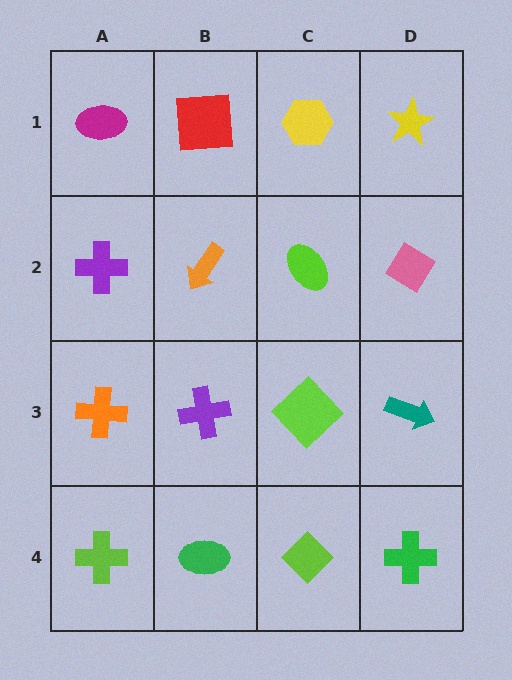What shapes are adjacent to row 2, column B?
A red square (row 1, column B), a purple cross (row 3, column B), a purple cross (row 2, column A), a lime ellipse (row 2, column C).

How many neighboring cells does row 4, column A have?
2.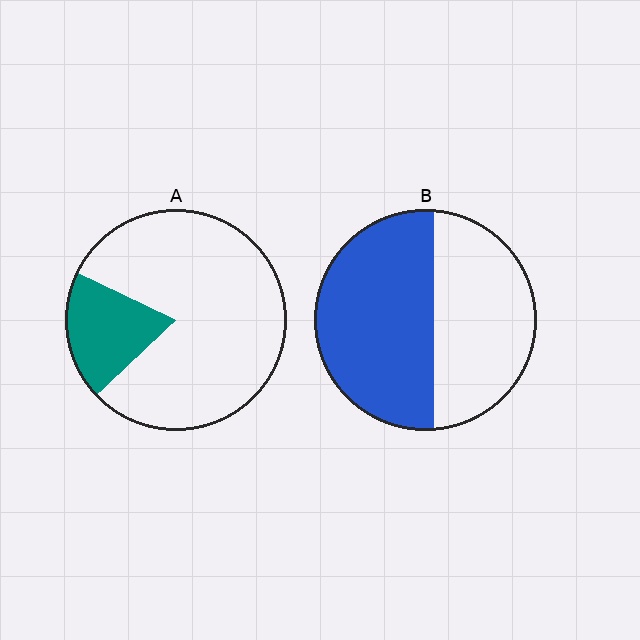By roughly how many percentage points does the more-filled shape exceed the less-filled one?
By roughly 35 percentage points (B over A).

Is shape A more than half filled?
No.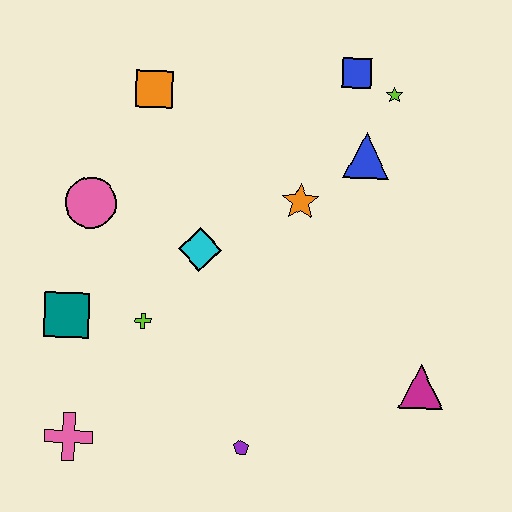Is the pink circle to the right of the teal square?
Yes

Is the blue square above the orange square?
Yes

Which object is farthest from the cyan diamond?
The magenta triangle is farthest from the cyan diamond.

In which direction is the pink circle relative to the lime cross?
The pink circle is above the lime cross.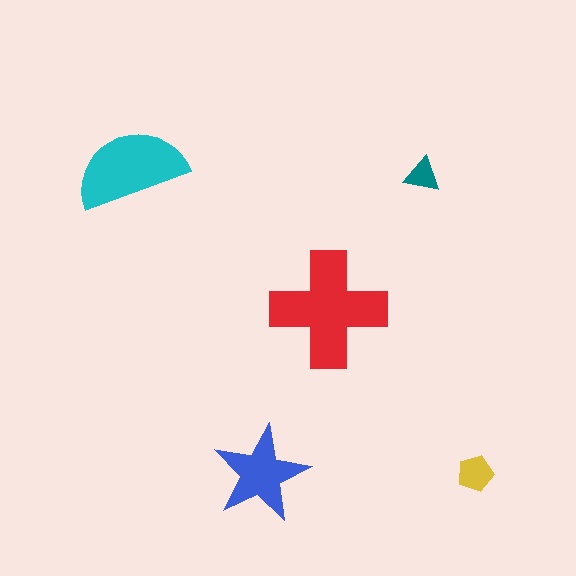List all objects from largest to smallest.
The red cross, the cyan semicircle, the blue star, the yellow pentagon, the teal triangle.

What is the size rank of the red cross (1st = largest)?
1st.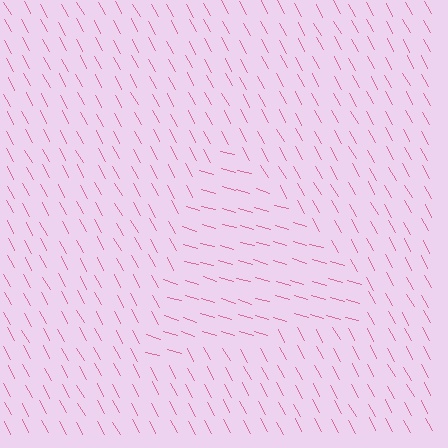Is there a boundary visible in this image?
Yes, there is a texture boundary formed by a change in line orientation.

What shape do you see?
I see a triangle.